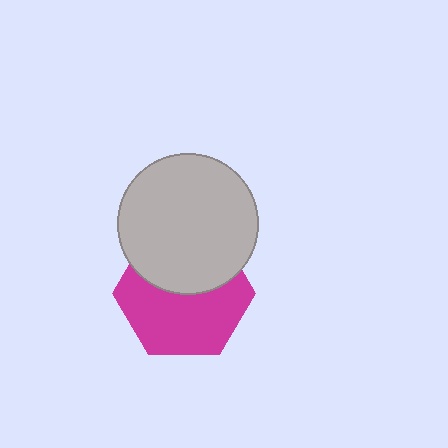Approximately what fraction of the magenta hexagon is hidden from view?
Roughly 41% of the magenta hexagon is hidden behind the light gray circle.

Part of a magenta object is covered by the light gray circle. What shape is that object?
It is a hexagon.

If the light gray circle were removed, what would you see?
You would see the complete magenta hexagon.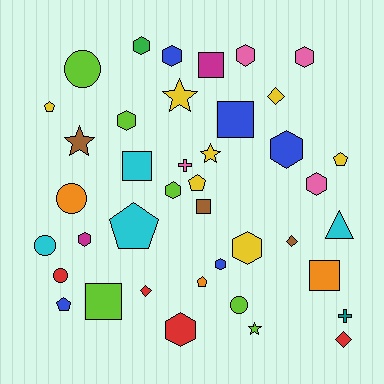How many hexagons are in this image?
There are 12 hexagons.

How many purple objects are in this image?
There are no purple objects.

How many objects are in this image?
There are 40 objects.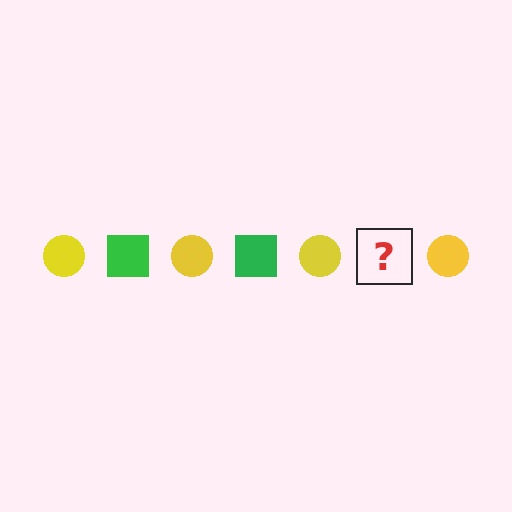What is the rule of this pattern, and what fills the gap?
The rule is that the pattern alternates between yellow circle and green square. The gap should be filled with a green square.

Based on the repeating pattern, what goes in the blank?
The blank should be a green square.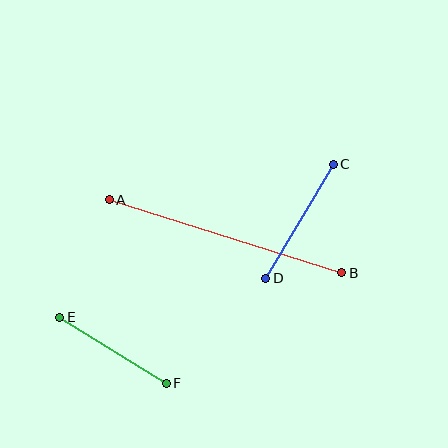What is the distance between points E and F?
The distance is approximately 125 pixels.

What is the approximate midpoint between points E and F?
The midpoint is at approximately (113, 350) pixels.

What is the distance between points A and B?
The distance is approximately 244 pixels.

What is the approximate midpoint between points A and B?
The midpoint is at approximately (225, 236) pixels.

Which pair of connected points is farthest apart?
Points A and B are farthest apart.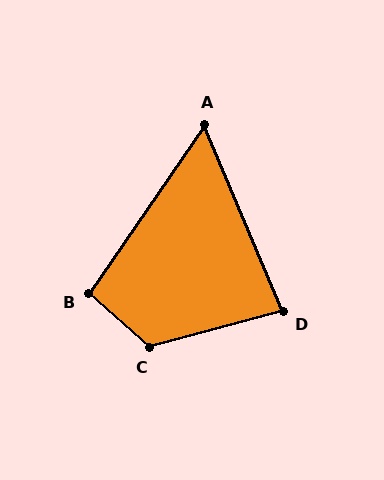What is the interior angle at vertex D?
Approximately 82 degrees (acute).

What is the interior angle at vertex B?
Approximately 98 degrees (obtuse).